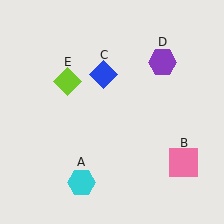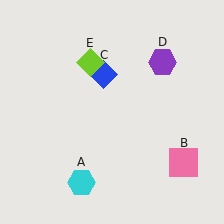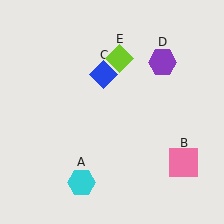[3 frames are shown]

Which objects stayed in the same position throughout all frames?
Cyan hexagon (object A) and pink square (object B) and blue diamond (object C) and purple hexagon (object D) remained stationary.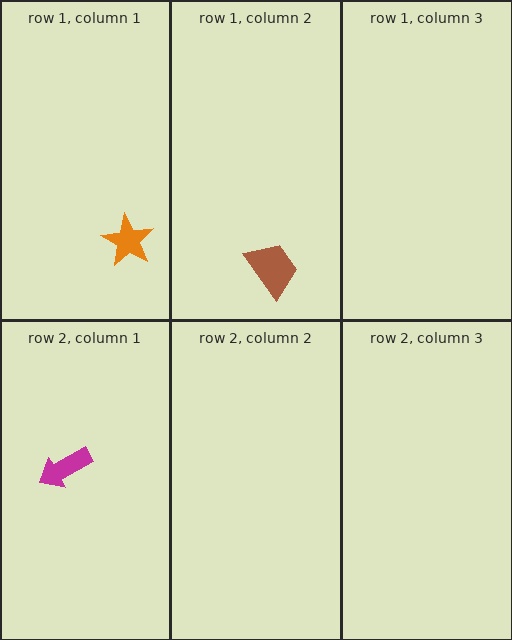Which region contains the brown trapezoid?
The row 1, column 2 region.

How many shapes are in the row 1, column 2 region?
1.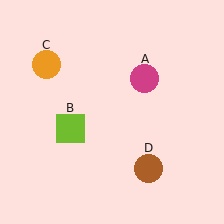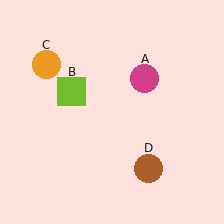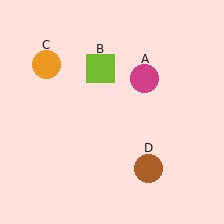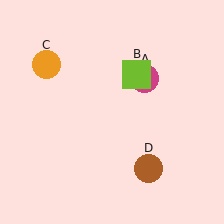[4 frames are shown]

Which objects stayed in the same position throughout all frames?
Magenta circle (object A) and orange circle (object C) and brown circle (object D) remained stationary.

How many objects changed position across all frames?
1 object changed position: lime square (object B).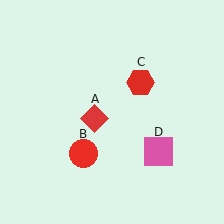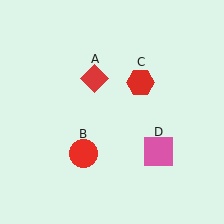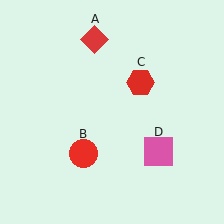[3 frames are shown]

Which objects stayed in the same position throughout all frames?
Red circle (object B) and red hexagon (object C) and pink square (object D) remained stationary.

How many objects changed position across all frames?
1 object changed position: red diamond (object A).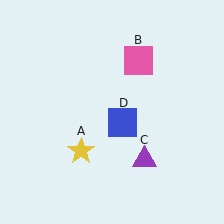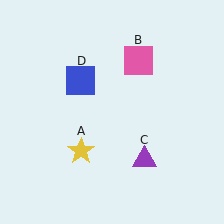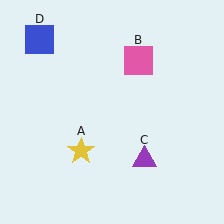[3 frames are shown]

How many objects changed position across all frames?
1 object changed position: blue square (object D).